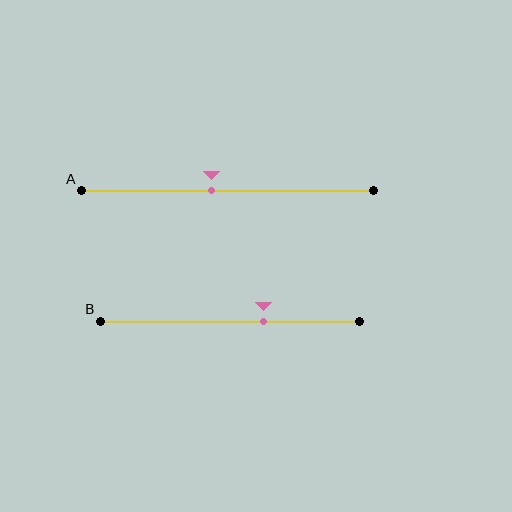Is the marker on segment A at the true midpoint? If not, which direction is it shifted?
No, the marker on segment A is shifted to the left by about 5% of the segment length.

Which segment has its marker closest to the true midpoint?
Segment A has its marker closest to the true midpoint.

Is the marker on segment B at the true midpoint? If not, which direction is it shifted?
No, the marker on segment B is shifted to the right by about 13% of the segment length.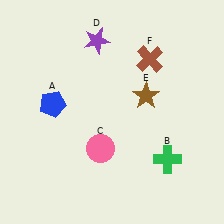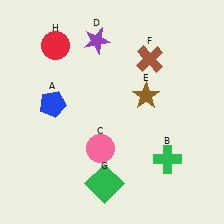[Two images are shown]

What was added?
A green square (G), a red circle (H) were added in Image 2.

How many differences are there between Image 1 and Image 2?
There are 2 differences between the two images.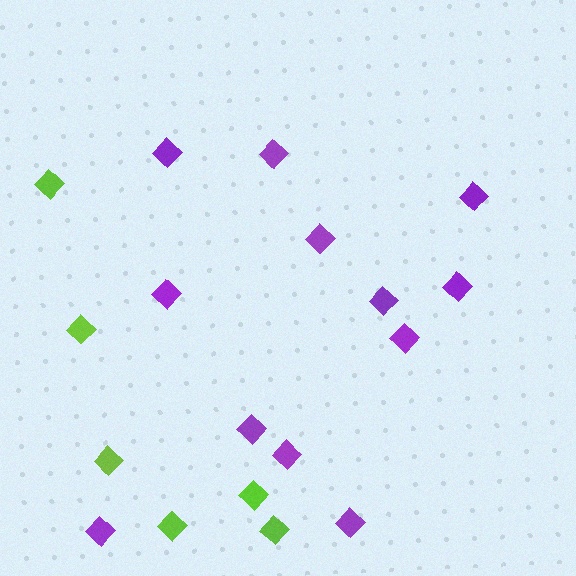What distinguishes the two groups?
There are 2 groups: one group of lime diamonds (6) and one group of purple diamonds (12).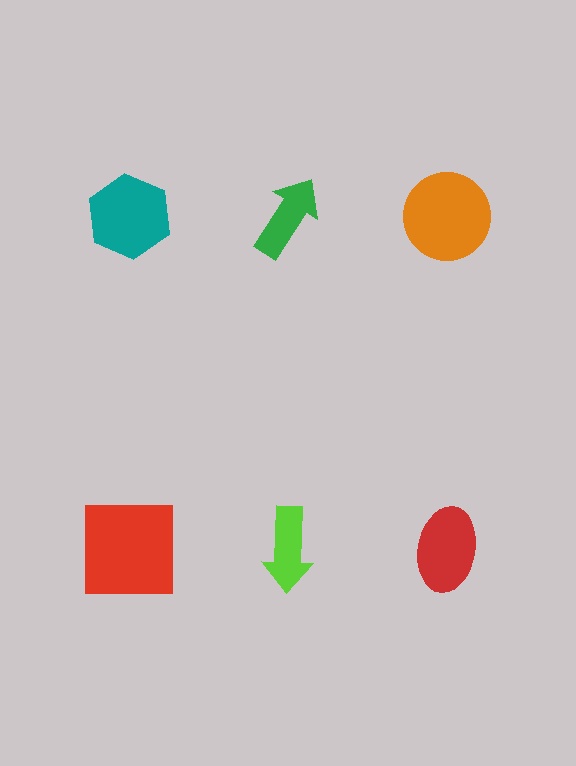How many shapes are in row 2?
3 shapes.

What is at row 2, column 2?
A lime arrow.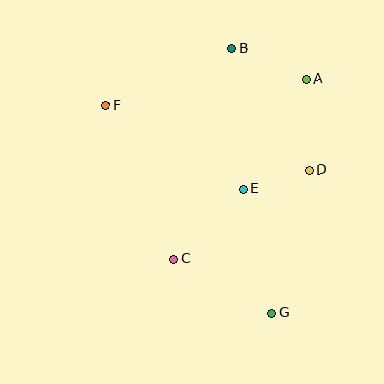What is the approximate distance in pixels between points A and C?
The distance between A and C is approximately 223 pixels.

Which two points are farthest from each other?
Points B and G are farthest from each other.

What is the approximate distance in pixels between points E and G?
The distance between E and G is approximately 128 pixels.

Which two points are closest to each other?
Points D and E are closest to each other.